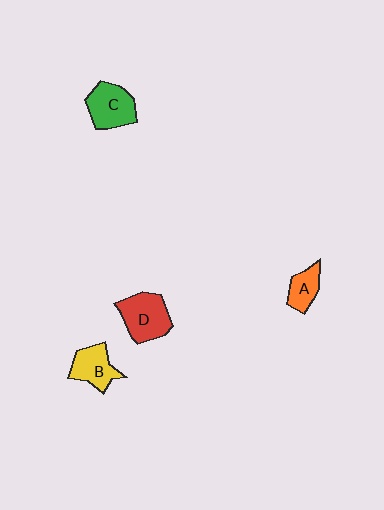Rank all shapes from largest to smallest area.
From largest to smallest: D (red), C (green), B (yellow), A (orange).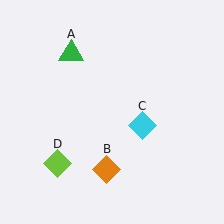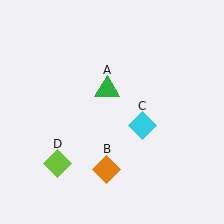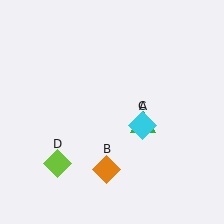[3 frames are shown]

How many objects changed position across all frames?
1 object changed position: green triangle (object A).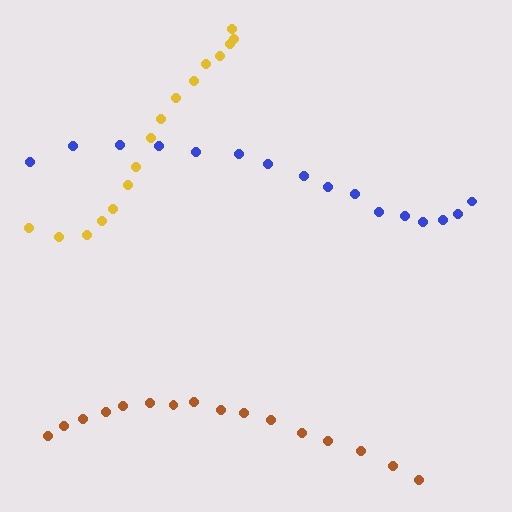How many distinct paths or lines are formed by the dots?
There are 3 distinct paths.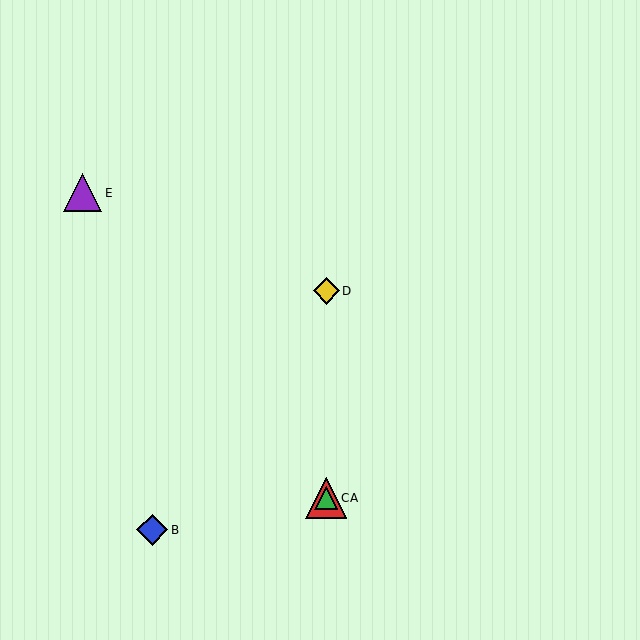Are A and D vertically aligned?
Yes, both are at x≈326.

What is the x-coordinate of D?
Object D is at x≈326.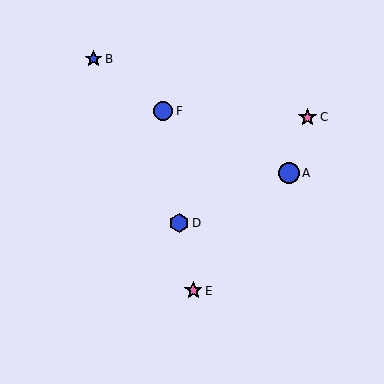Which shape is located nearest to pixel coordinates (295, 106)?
The pink star (labeled C) at (308, 118) is nearest to that location.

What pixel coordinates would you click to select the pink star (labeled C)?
Click at (308, 118) to select the pink star C.